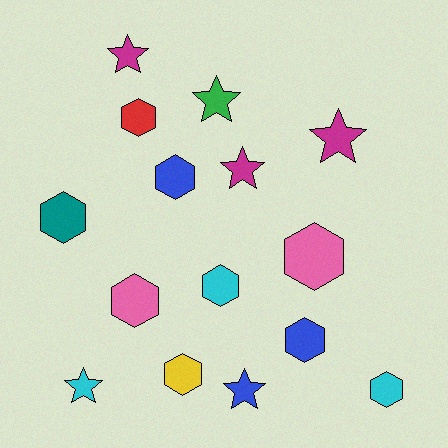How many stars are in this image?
There are 6 stars.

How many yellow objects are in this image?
There is 1 yellow object.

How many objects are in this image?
There are 15 objects.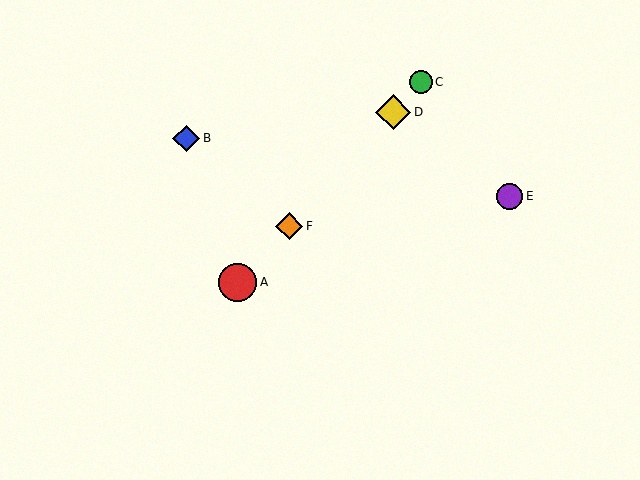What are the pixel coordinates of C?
Object C is at (421, 82).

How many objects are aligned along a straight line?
4 objects (A, C, D, F) are aligned along a straight line.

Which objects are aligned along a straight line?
Objects A, C, D, F are aligned along a straight line.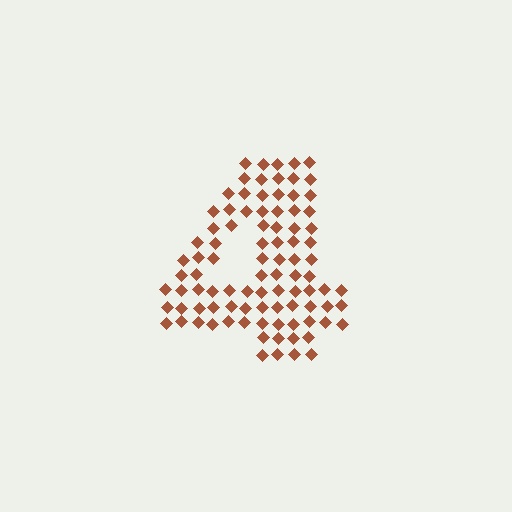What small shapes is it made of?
It is made of small diamonds.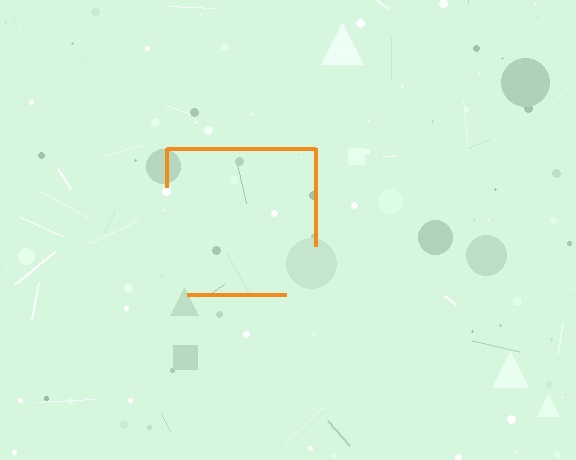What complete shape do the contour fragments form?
The contour fragments form a square.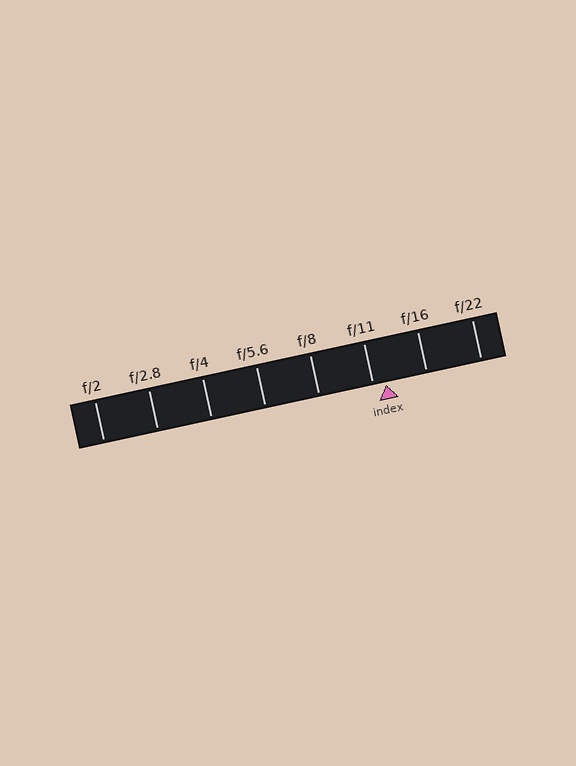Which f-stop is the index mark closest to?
The index mark is closest to f/11.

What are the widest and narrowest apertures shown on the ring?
The widest aperture shown is f/2 and the narrowest is f/22.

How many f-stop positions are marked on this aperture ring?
There are 8 f-stop positions marked.